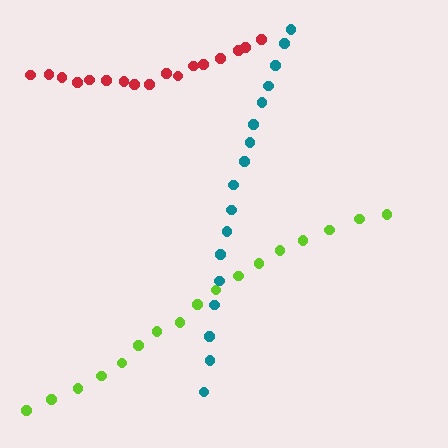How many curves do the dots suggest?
There are 3 distinct paths.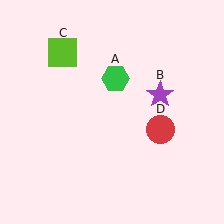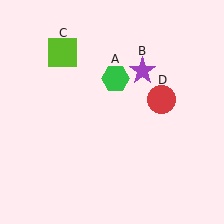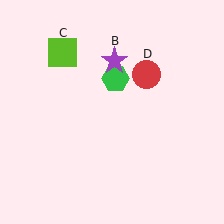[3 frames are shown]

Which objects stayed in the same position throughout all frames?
Green hexagon (object A) and lime square (object C) remained stationary.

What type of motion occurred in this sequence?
The purple star (object B), red circle (object D) rotated counterclockwise around the center of the scene.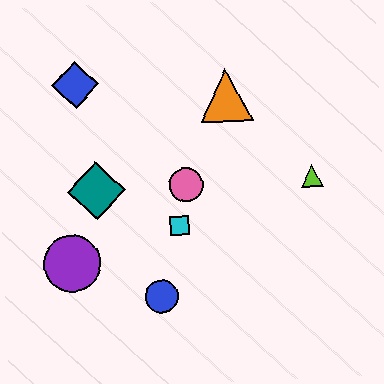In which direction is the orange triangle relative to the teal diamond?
The orange triangle is to the right of the teal diamond.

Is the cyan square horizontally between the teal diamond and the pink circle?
Yes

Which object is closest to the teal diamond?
The purple circle is closest to the teal diamond.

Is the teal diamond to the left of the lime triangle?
Yes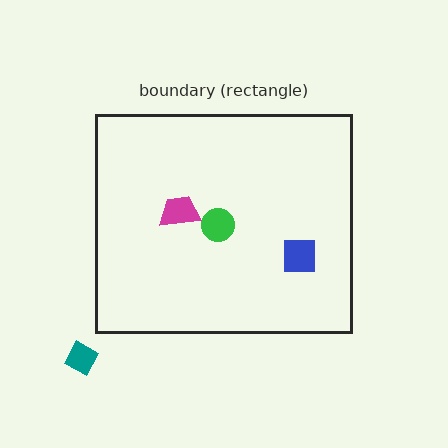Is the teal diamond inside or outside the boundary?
Outside.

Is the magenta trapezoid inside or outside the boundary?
Inside.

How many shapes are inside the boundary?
3 inside, 1 outside.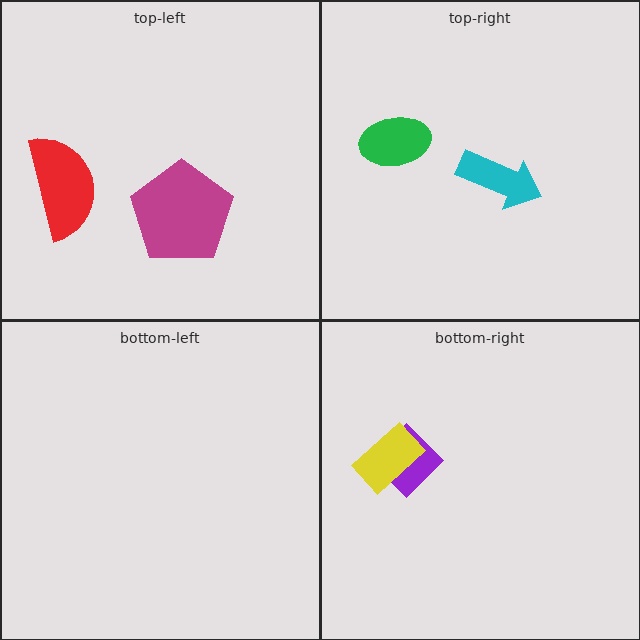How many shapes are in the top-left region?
2.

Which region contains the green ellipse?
The top-right region.